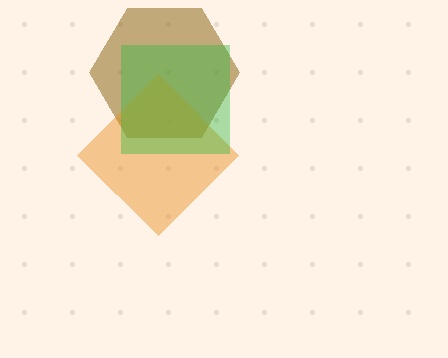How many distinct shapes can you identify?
There are 3 distinct shapes: a brown hexagon, an orange diamond, a green square.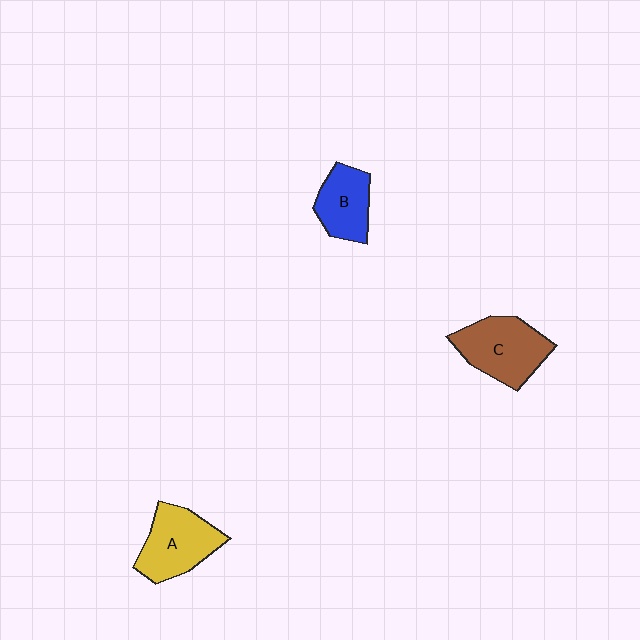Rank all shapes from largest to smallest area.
From largest to smallest: C (brown), A (yellow), B (blue).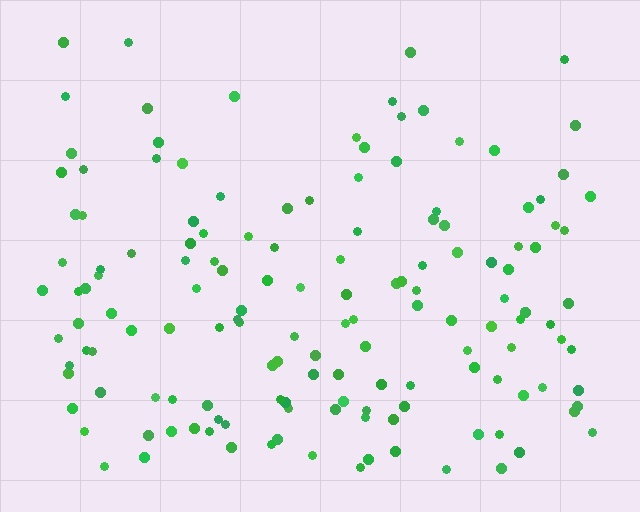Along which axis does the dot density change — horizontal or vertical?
Vertical.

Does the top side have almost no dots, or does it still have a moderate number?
Still a moderate number, just noticeably fewer than the bottom.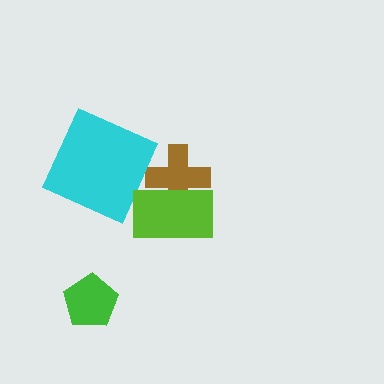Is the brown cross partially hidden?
Yes, it is partially covered by another shape.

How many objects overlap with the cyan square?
0 objects overlap with the cyan square.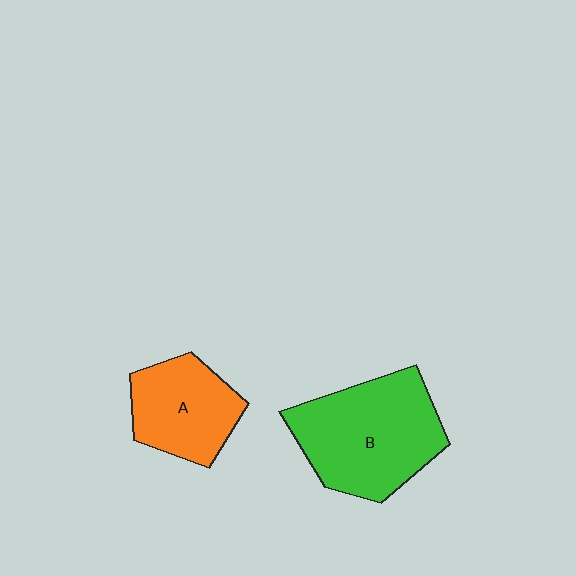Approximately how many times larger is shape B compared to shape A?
Approximately 1.6 times.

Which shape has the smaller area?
Shape A (orange).